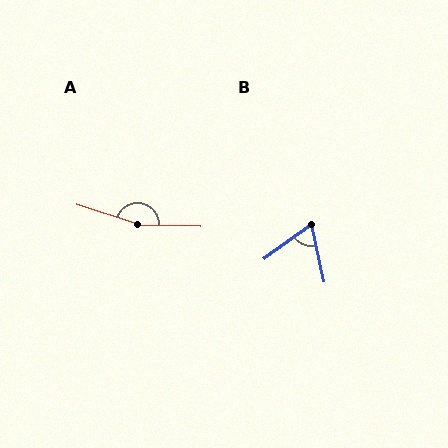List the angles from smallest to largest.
B (66°), A (163°).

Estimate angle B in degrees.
Approximately 66 degrees.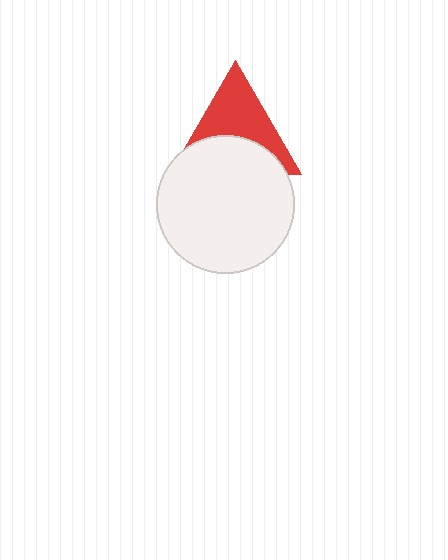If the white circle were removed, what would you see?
You would see the complete red triangle.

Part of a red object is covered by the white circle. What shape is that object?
It is a triangle.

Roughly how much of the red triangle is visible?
About half of it is visible (roughly 55%).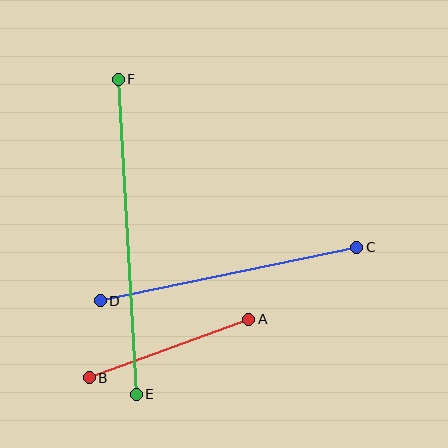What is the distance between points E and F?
The distance is approximately 316 pixels.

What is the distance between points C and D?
The distance is approximately 262 pixels.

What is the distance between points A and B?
The distance is approximately 170 pixels.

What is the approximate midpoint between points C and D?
The midpoint is at approximately (228, 274) pixels.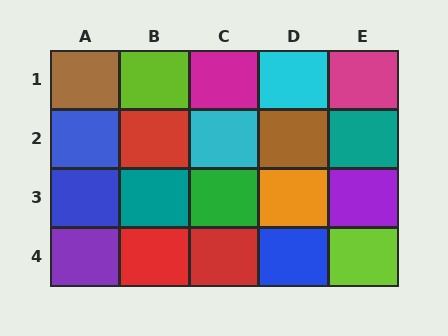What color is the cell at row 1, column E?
Magenta.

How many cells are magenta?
2 cells are magenta.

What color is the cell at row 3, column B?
Teal.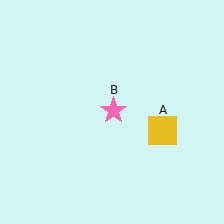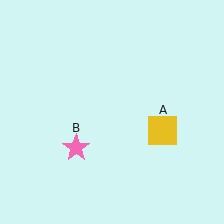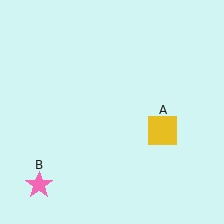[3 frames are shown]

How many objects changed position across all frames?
1 object changed position: pink star (object B).